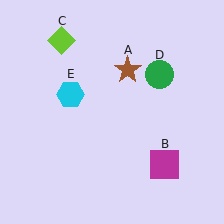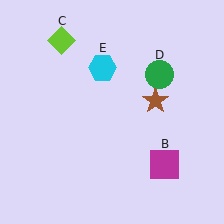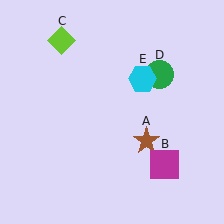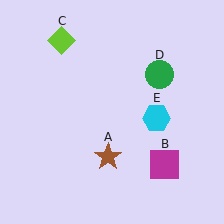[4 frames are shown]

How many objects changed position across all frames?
2 objects changed position: brown star (object A), cyan hexagon (object E).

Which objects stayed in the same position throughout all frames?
Magenta square (object B) and lime diamond (object C) and green circle (object D) remained stationary.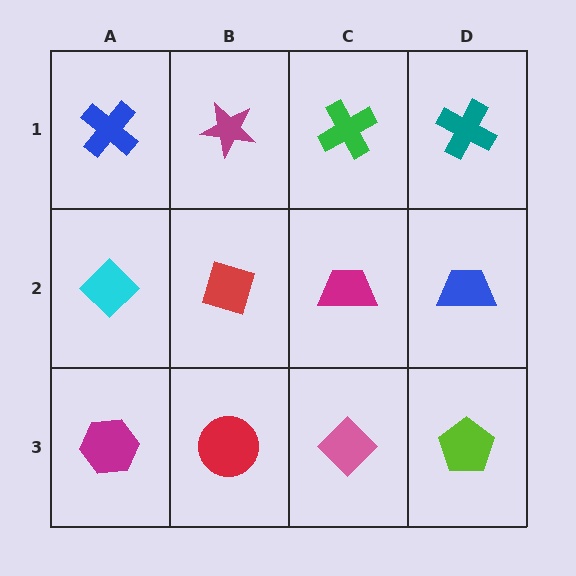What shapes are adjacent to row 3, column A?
A cyan diamond (row 2, column A), a red circle (row 3, column B).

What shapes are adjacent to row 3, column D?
A blue trapezoid (row 2, column D), a pink diamond (row 3, column C).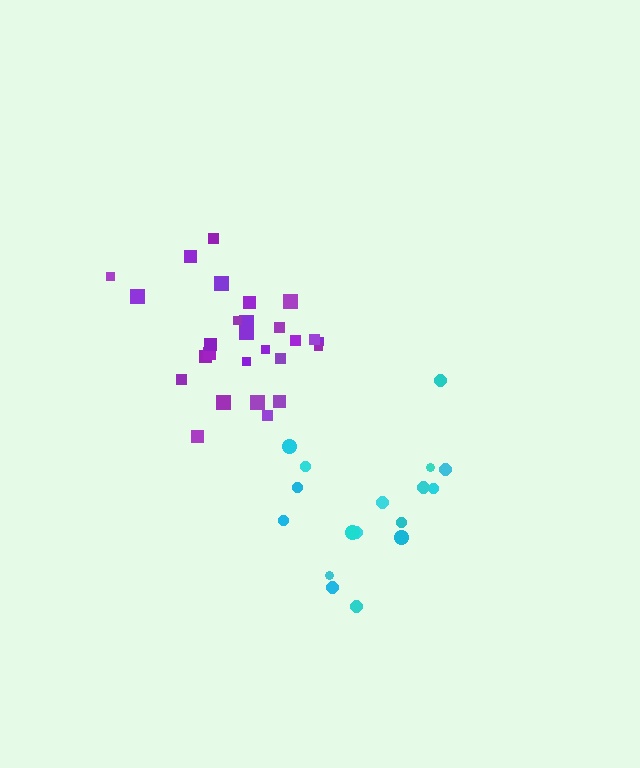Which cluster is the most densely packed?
Purple.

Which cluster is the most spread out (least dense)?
Cyan.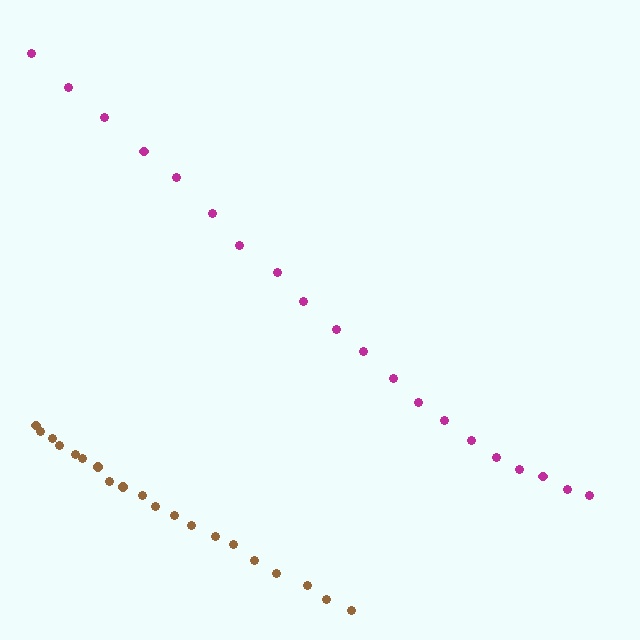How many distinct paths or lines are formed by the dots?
There are 2 distinct paths.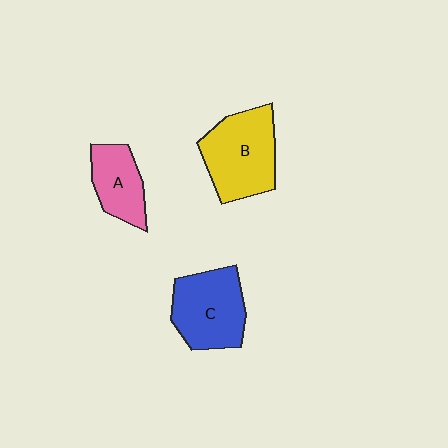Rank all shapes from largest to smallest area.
From largest to smallest: B (yellow), C (blue), A (pink).